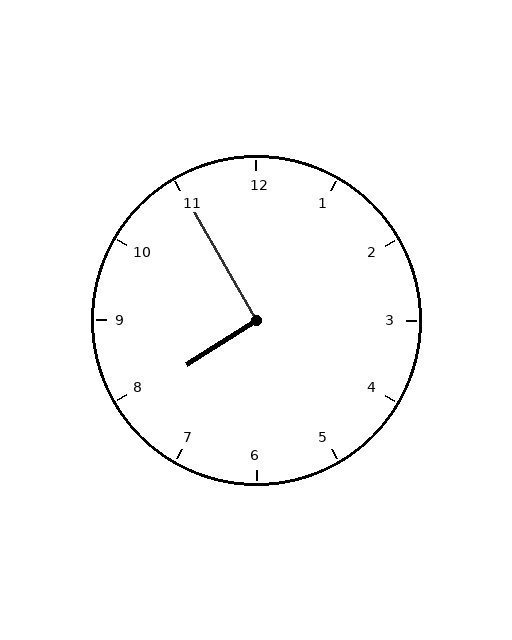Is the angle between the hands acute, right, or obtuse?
It is right.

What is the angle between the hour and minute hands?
Approximately 92 degrees.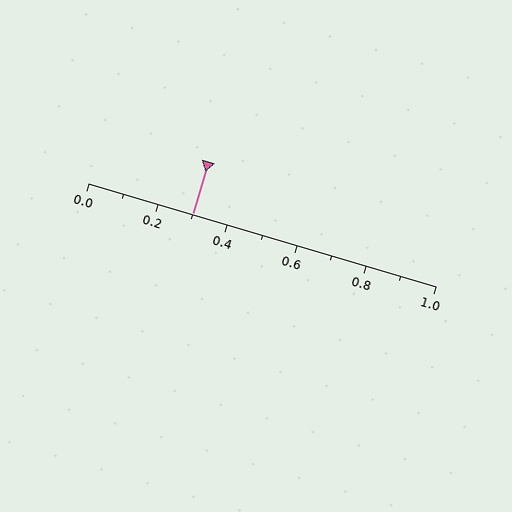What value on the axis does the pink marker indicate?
The marker indicates approximately 0.3.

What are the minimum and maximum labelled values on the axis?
The axis runs from 0.0 to 1.0.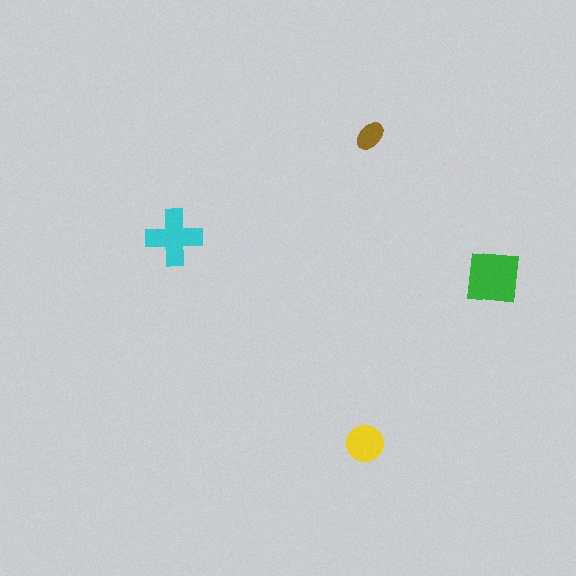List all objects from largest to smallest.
The green square, the cyan cross, the yellow circle, the brown ellipse.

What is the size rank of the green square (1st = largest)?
1st.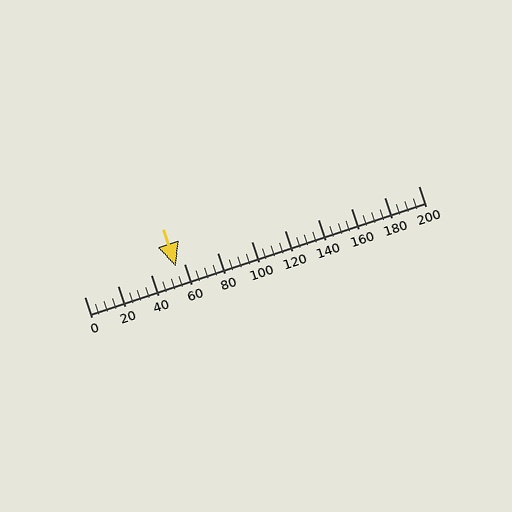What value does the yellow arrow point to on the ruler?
The yellow arrow points to approximately 55.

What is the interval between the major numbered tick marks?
The major tick marks are spaced 20 units apart.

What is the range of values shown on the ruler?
The ruler shows values from 0 to 200.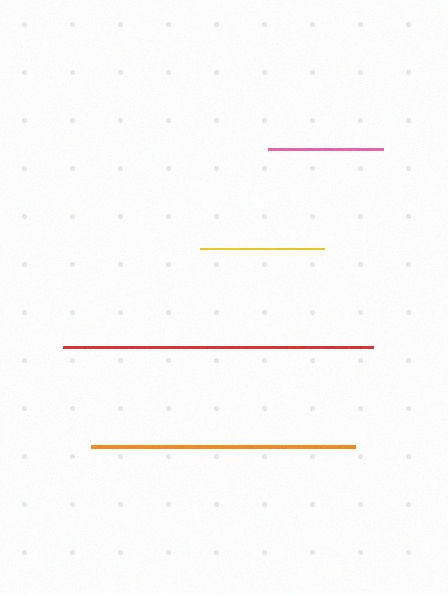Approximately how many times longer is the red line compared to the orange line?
The red line is approximately 1.2 times the length of the orange line.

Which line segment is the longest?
The red line is the longest at approximately 310 pixels.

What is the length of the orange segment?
The orange segment is approximately 264 pixels long.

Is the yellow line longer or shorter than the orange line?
The orange line is longer than the yellow line.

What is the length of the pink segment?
The pink segment is approximately 115 pixels long.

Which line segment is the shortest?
The pink line is the shortest at approximately 115 pixels.